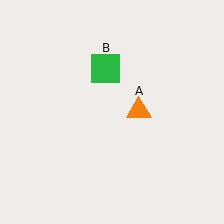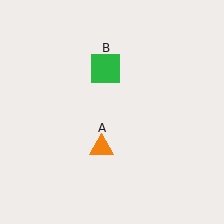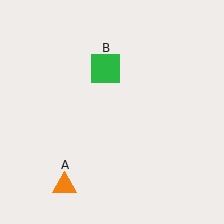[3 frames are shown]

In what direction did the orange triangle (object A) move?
The orange triangle (object A) moved down and to the left.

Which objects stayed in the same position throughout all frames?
Green square (object B) remained stationary.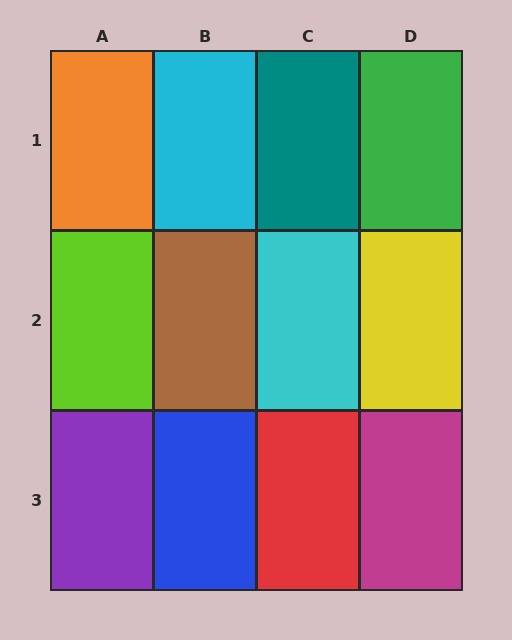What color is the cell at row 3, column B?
Blue.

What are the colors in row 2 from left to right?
Lime, brown, cyan, yellow.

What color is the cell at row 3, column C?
Red.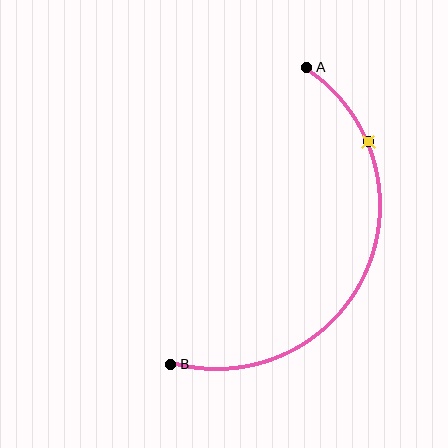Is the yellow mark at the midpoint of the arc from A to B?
No. The yellow mark lies on the arc but is closer to endpoint A. The arc midpoint would be at the point on the curve equidistant along the arc from both A and B.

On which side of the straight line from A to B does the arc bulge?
The arc bulges to the right of the straight line connecting A and B.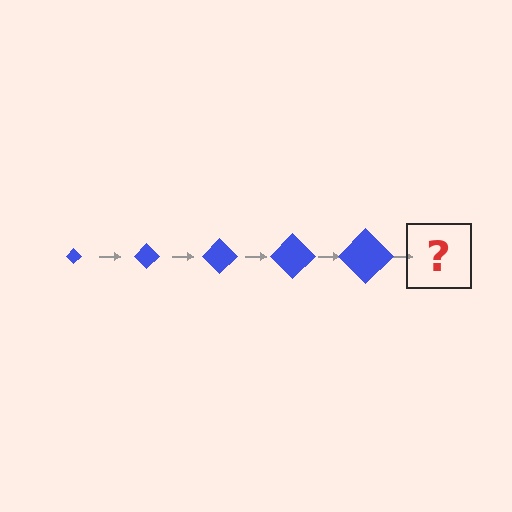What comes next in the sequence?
The next element should be a blue diamond, larger than the previous one.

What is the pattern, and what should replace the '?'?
The pattern is that the diamond gets progressively larger each step. The '?' should be a blue diamond, larger than the previous one.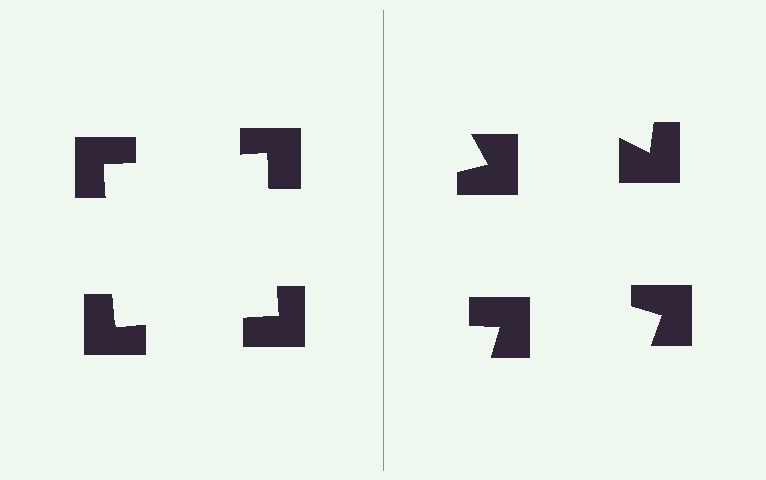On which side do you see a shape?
An illusory square appears on the left side. On the right side the wedge cuts are rotated, so no coherent shape forms.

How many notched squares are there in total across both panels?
8 — 4 on each side.